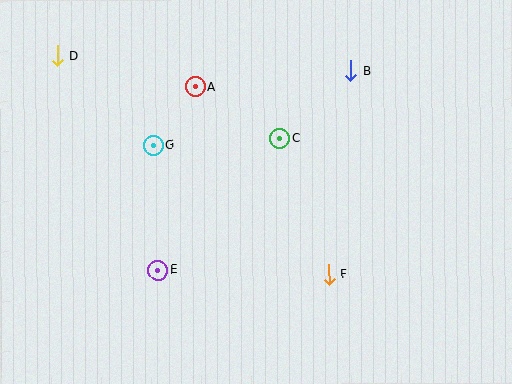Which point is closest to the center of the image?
Point C at (279, 138) is closest to the center.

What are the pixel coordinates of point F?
Point F is at (329, 275).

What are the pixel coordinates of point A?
Point A is at (196, 87).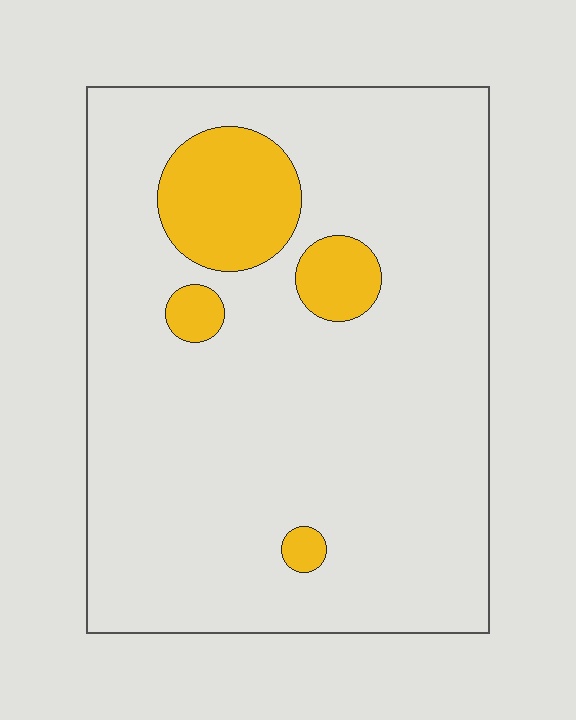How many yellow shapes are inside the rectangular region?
4.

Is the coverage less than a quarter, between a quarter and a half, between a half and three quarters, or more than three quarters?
Less than a quarter.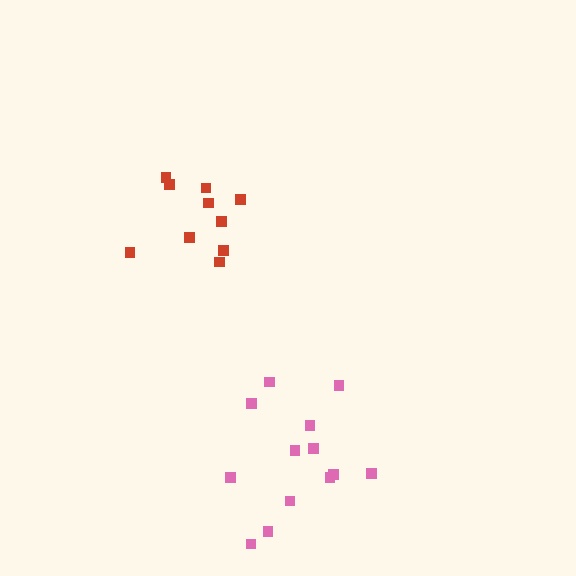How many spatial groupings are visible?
There are 2 spatial groupings.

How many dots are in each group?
Group 1: 10 dots, Group 2: 13 dots (23 total).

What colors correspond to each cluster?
The clusters are colored: red, pink.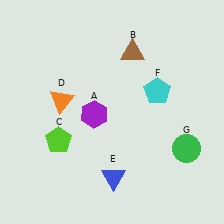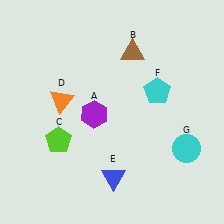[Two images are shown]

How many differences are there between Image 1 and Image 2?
There is 1 difference between the two images.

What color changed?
The circle (G) changed from green in Image 1 to cyan in Image 2.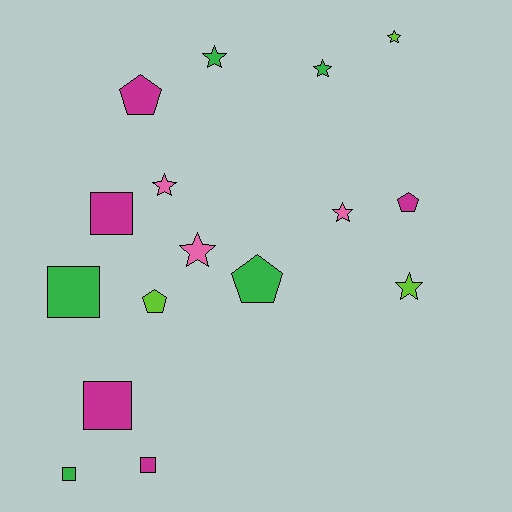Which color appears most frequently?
Magenta, with 5 objects.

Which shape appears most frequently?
Star, with 7 objects.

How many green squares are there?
There are 2 green squares.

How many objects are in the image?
There are 16 objects.